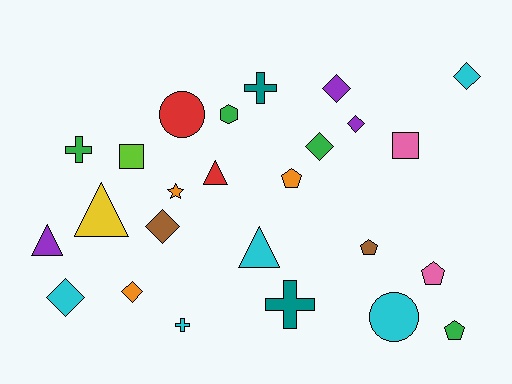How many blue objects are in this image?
There are no blue objects.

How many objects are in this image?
There are 25 objects.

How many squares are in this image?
There are 2 squares.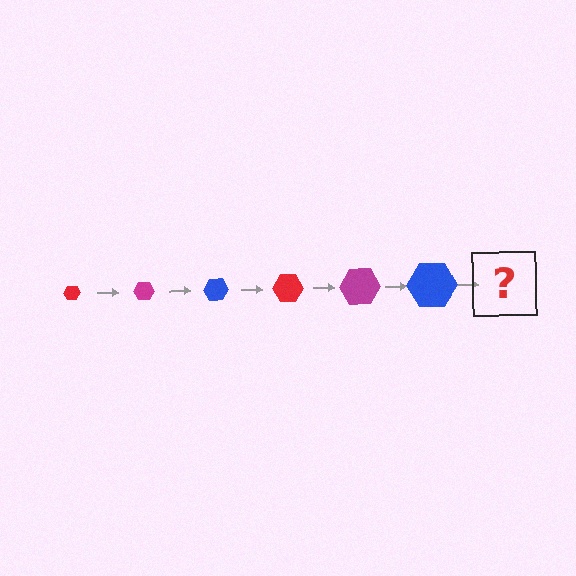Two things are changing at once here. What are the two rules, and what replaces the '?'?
The two rules are that the hexagon grows larger each step and the color cycles through red, magenta, and blue. The '?' should be a red hexagon, larger than the previous one.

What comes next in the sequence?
The next element should be a red hexagon, larger than the previous one.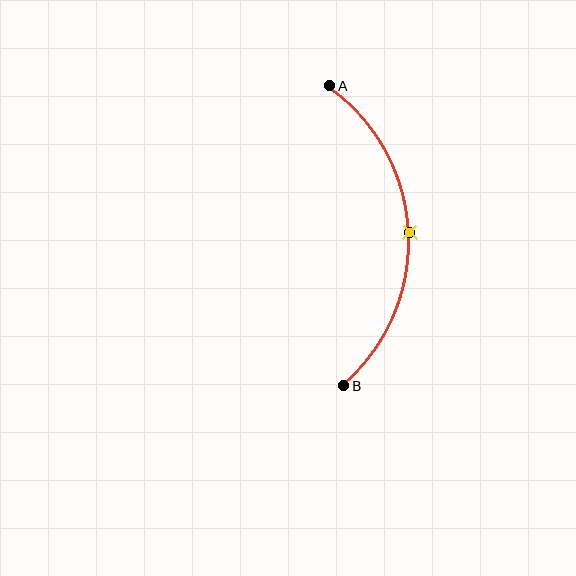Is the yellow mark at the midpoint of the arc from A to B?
Yes. The yellow mark lies on the arc at equal arc-length from both A and B — it is the arc midpoint.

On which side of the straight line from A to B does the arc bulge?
The arc bulges to the right of the straight line connecting A and B.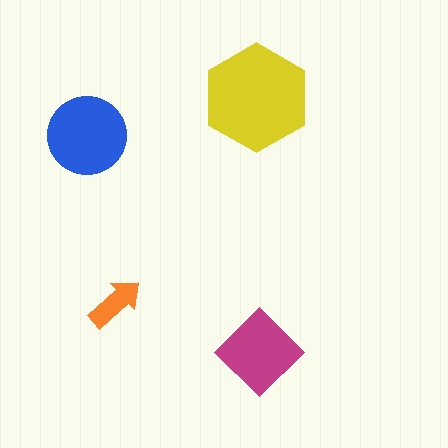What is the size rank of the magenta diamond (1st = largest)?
3rd.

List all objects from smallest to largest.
The orange arrow, the magenta diamond, the blue circle, the yellow hexagon.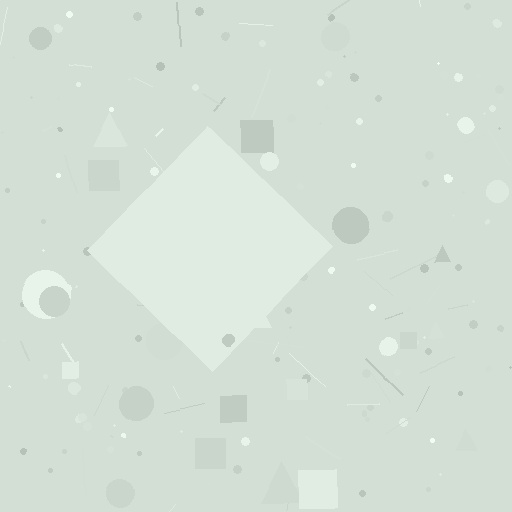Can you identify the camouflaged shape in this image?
The camouflaged shape is a diamond.